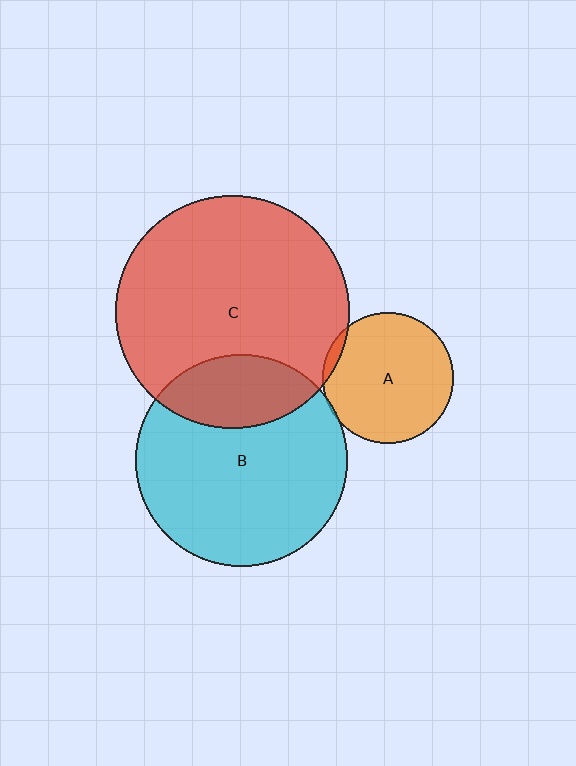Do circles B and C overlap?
Yes.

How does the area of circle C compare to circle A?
Approximately 3.2 times.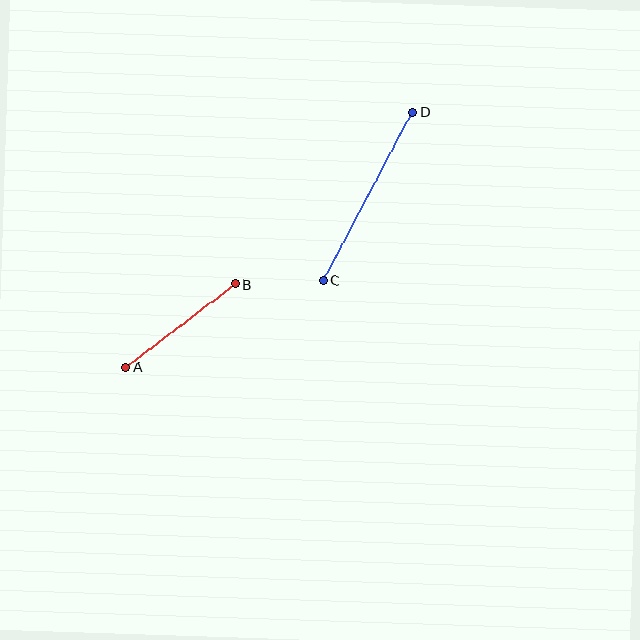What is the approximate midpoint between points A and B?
The midpoint is at approximately (181, 325) pixels.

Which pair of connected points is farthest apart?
Points C and D are farthest apart.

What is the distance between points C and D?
The distance is approximately 190 pixels.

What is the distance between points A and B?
The distance is approximately 137 pixels.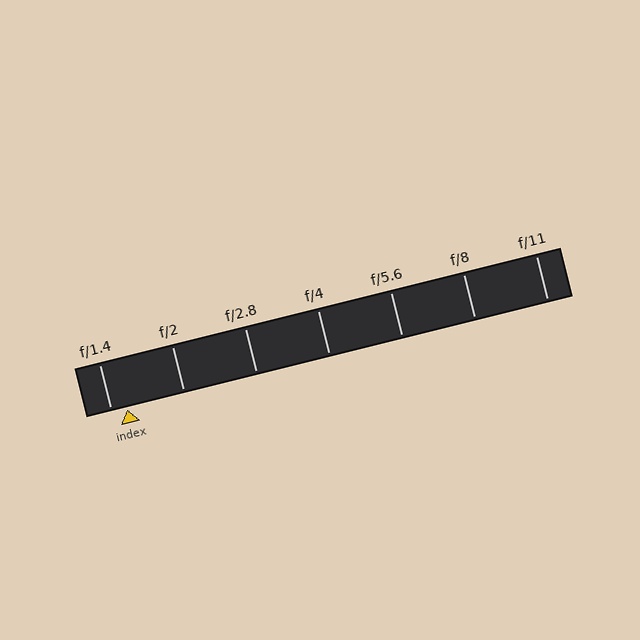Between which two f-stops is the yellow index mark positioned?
The index mark is between f/1.4 and f/2.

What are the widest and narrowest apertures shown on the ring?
The widest aperture shown is f/1.4 and the narrowest is f/11.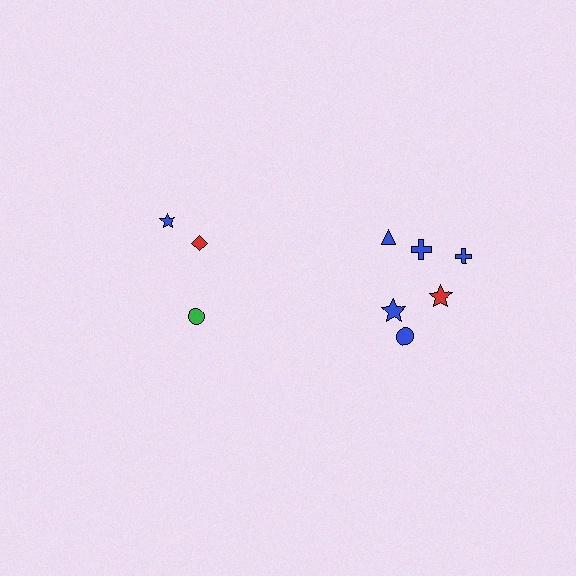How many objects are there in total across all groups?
There are 9 objects.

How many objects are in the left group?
There are 3 objects.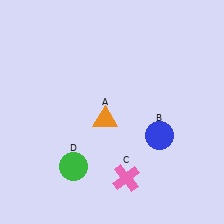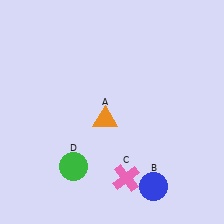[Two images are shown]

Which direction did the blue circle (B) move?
The blue circle (B) moved down.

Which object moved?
The blue circle (B) moved down.